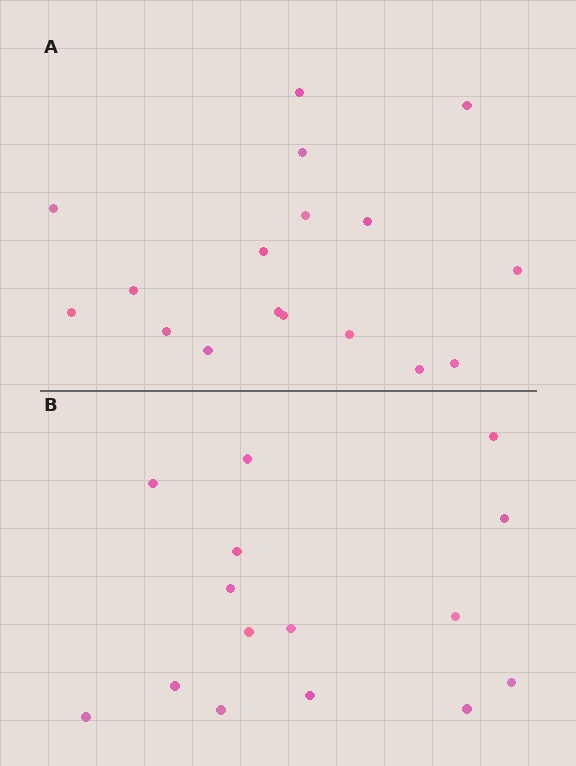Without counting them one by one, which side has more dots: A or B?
Region A (the top region) has more dots.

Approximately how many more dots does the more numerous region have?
Region A has just a few more — roughly 2 or 3 more dots than region B.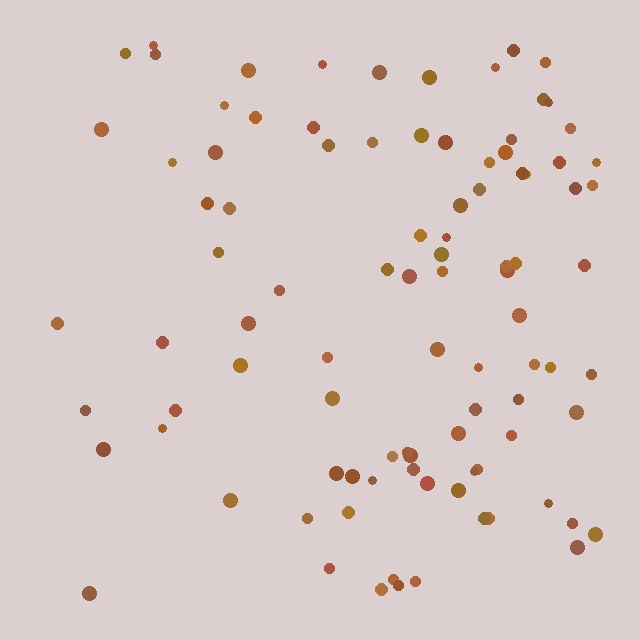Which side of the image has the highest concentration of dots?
The right.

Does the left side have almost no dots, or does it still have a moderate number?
Still a moderate number, just noticeably fewer than the right.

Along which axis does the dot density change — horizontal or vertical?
Horizontal.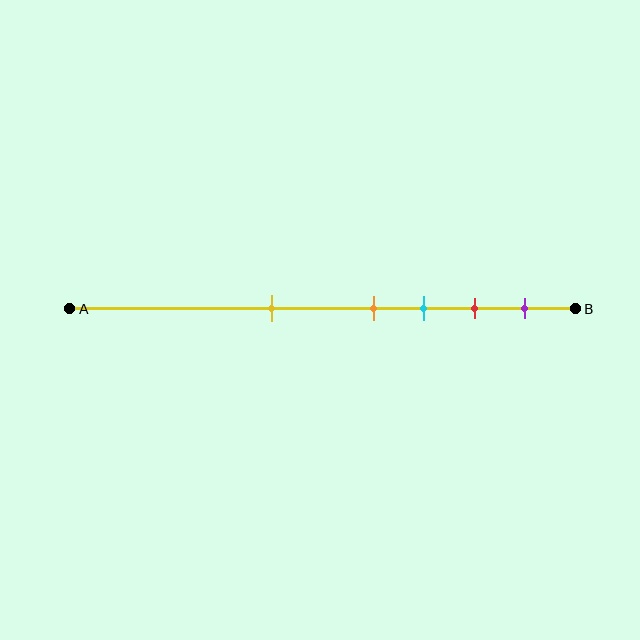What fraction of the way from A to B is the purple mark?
The purple mark is approximately 90% (0.9) of the way from A to B.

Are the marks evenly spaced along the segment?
No, the marks are not evenly spaced.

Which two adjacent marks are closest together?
The orange and cyan marks are the closest adjacent pair.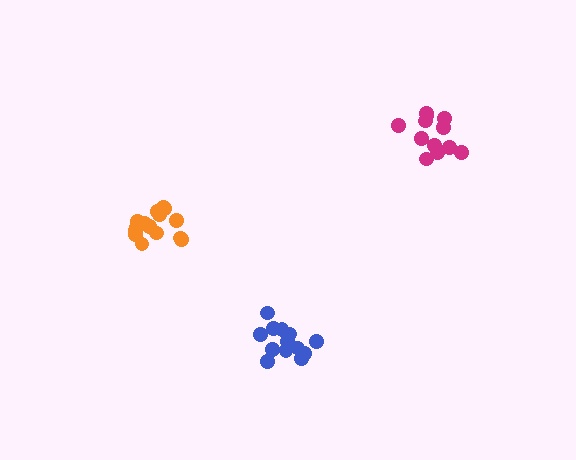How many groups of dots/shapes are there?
There are 3 groups.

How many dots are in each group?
Group 1: 12 dots, Group 2: 13 dots, Group 3: 15 dots (40 total).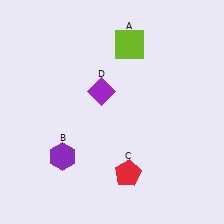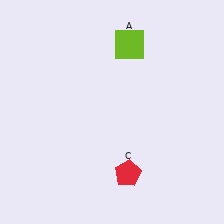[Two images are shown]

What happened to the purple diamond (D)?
The purple diamond (D) was removed in Image 2. It was in the top-left area of Image 1.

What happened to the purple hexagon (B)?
The purple hexagon (B) was removed in Image 2. It was in the bottom-left area of Image 1.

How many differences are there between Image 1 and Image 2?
There are 2 differences between the two images.